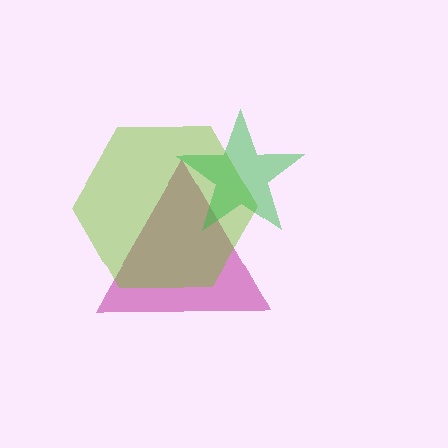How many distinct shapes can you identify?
There are 3 distinct shapes: a magenta triangle, a lime hexagon, a green star.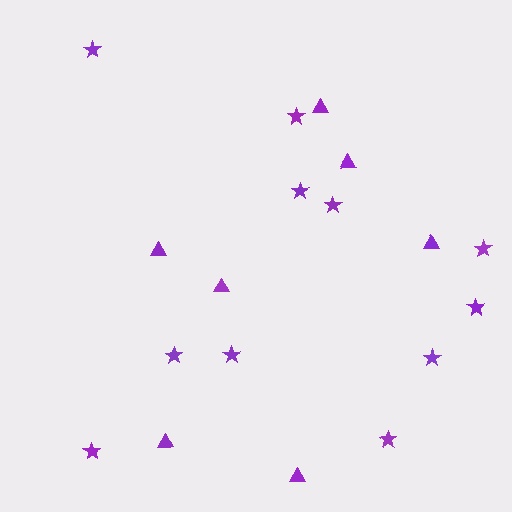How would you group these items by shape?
There are 2 groups: one group of triangles (7) and one group of stars (11).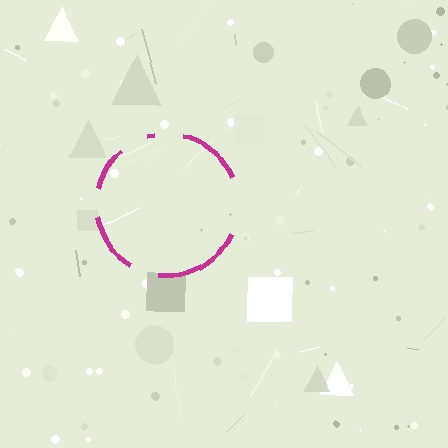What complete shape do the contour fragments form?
The contour fragments form a circle.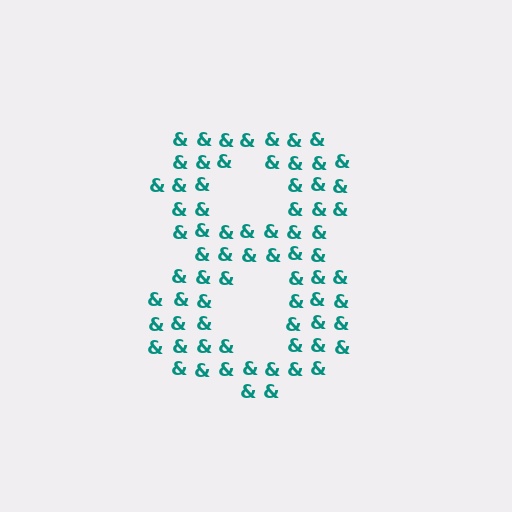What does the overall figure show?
The overall figure shows the digit 8.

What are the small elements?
The small elements are ampersands.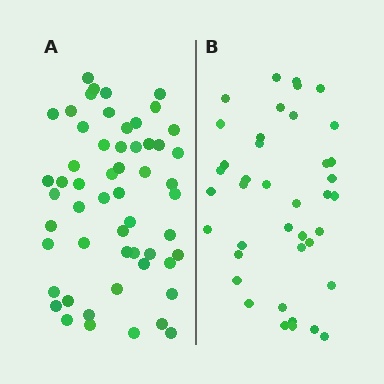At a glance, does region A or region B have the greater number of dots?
Region A (the left region) has more dots.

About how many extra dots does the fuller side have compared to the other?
Region A has approximately 15 more dots than region B.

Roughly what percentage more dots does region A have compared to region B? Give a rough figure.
About 40% more.